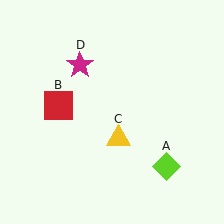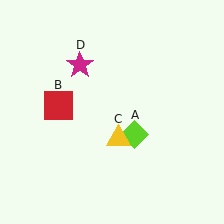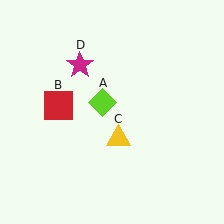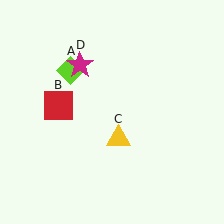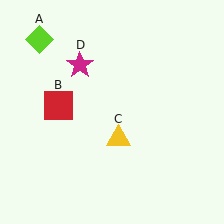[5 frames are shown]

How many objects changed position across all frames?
1 object changed position: lime diamond (object A).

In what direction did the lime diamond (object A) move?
The lime diamond (object A) moved up and to the left.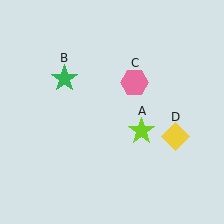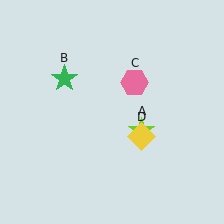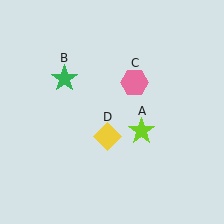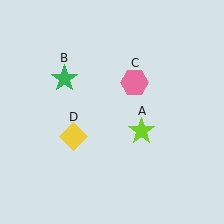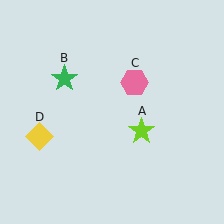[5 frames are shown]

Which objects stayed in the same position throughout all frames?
Lime star (object A) and green star (object B) and pink hexagon (object C) remained stationary.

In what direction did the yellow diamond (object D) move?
The yellow diamond (object D) moved left.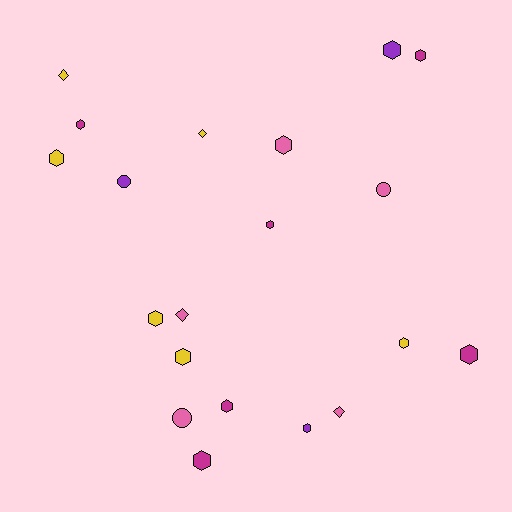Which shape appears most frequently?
Hexagon, with 13 objects.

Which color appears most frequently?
Yellow, with 6 objects.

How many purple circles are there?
There is 1 purple circle.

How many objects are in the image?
There are 20 objects.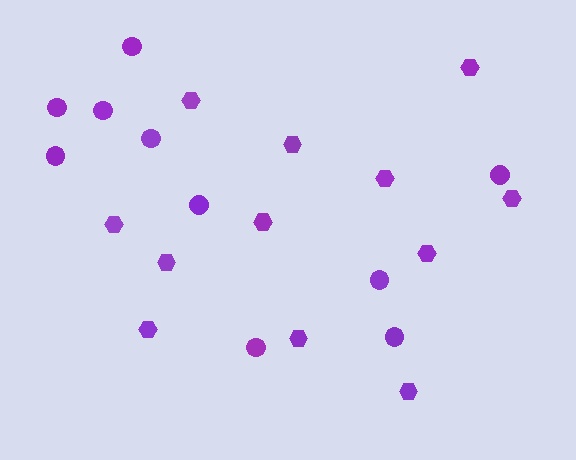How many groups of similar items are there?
There are 2 groups: one group of hexagons (12) and one group of circles (10).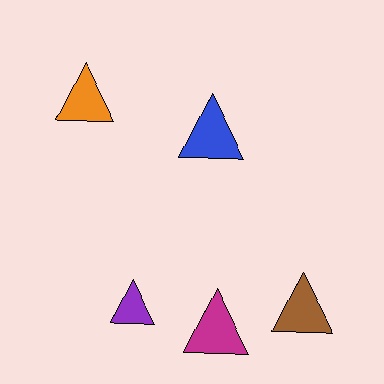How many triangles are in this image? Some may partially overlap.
There are 5 triangles.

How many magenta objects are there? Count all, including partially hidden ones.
There is 1 magenta object.